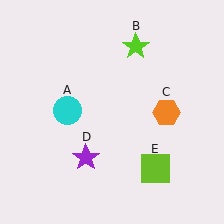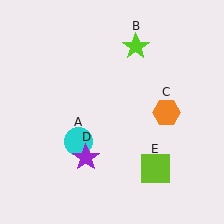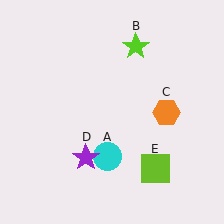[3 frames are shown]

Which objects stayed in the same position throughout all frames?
Lime star (object B) and orange hexagon (object C) and purple star (object D) and lime square (object E) remained stationary.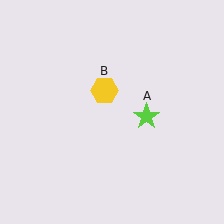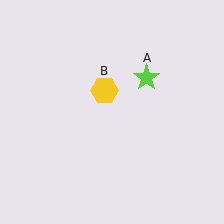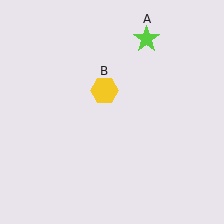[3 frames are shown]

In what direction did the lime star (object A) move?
The lime star (object A) moved up.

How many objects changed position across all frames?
1 object changed position: lime star (object A).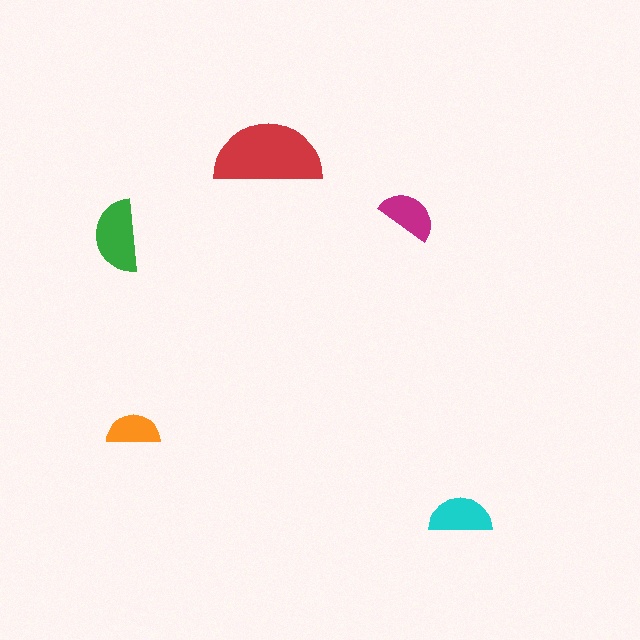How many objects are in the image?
There are 5 objects in the image.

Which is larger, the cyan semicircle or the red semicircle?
The red one.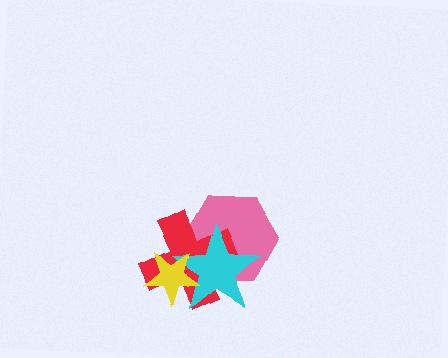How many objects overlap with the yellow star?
2 objects overlap with the yellow star.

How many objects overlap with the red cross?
3 objects overlap with the red cross.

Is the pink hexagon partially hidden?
Yes, it is partially covered by another shape.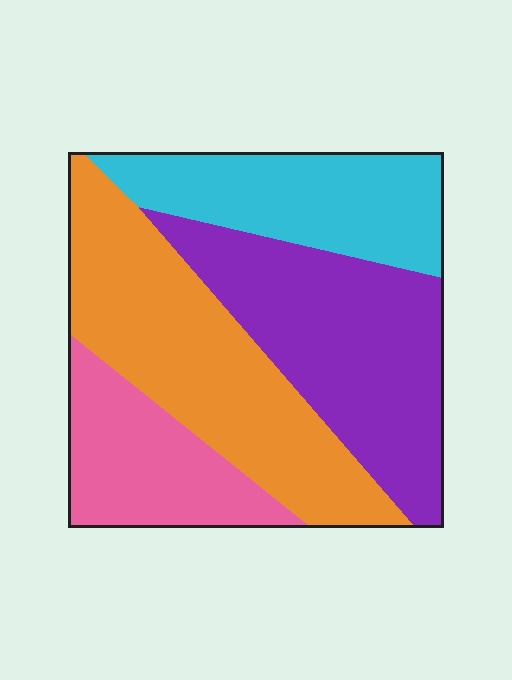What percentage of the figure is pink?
Pink covers around 15% of the figure.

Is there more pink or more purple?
Purple.